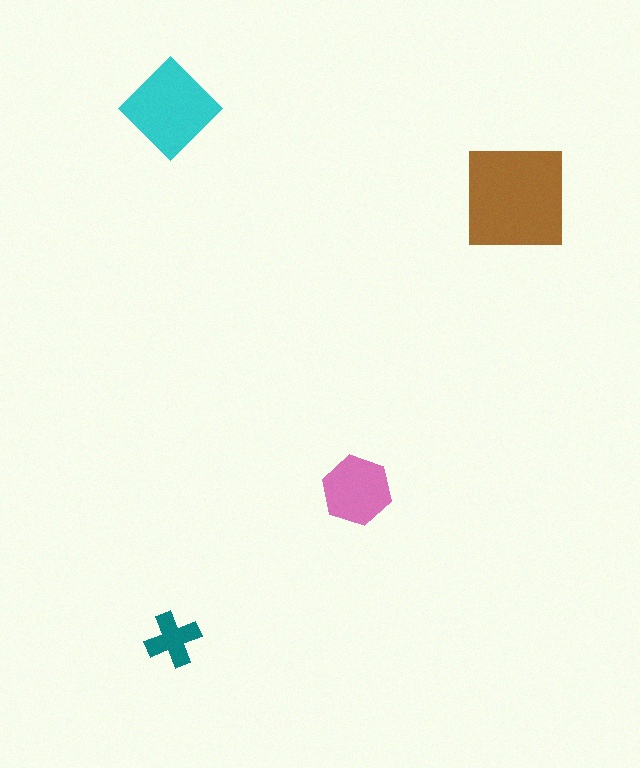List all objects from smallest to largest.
The teal cross, the pink hexagon, the cyan diamond, the brown square.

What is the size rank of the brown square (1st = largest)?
1st.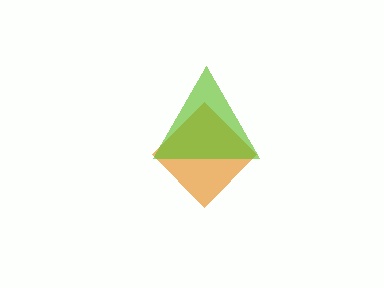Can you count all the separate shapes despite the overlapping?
Yes, there are 2 separate shapes.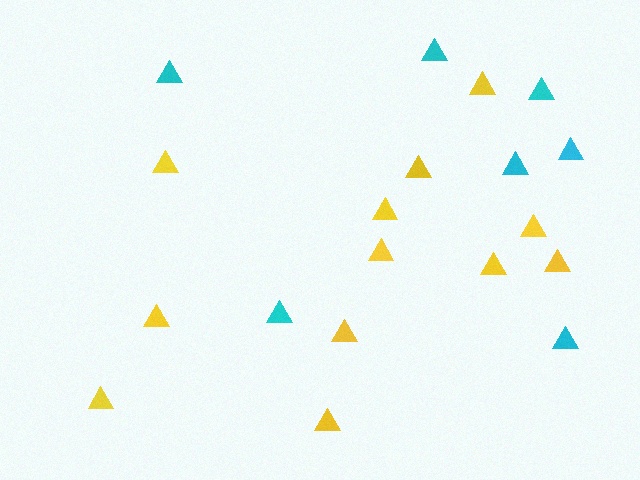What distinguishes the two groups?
There are 2 groups: one group of cyan triangles (7) and one group of yellow triangles (12).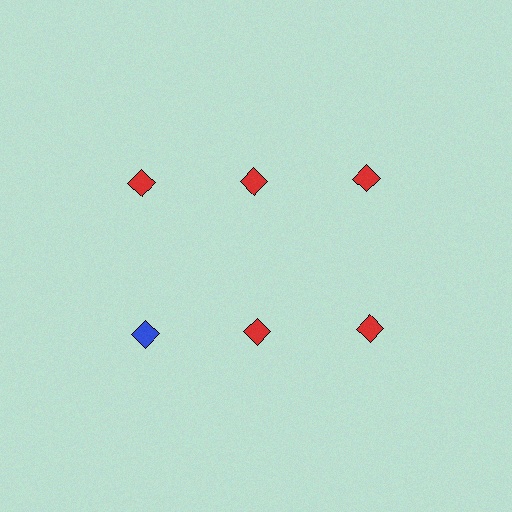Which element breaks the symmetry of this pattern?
The blue diamond in the second row, leftmost column breaks the symmetry. All other shapes are red diamonds.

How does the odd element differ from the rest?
It has a different color: blue instead of red.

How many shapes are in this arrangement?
There are 6 shapes arranged in a grid pattern.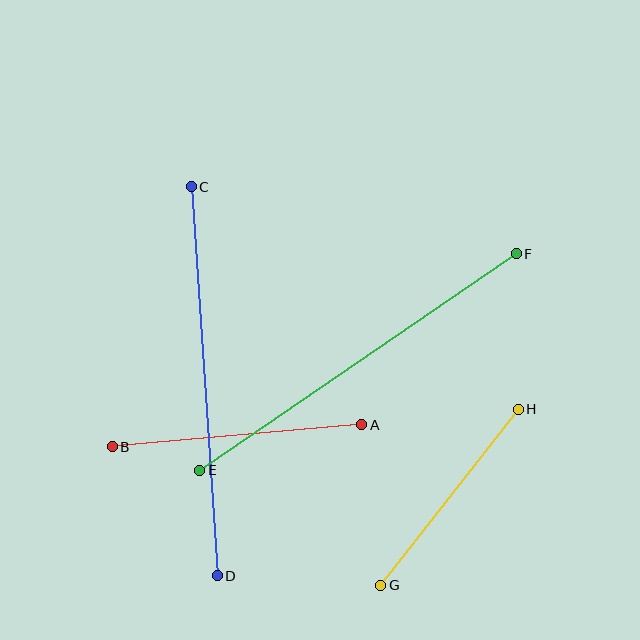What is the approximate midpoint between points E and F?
The midpoint is at approximately (358, 362) pixels.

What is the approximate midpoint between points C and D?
The midpoint is at approximately (204, 381) pixels.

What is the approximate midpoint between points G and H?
The midpoint is at approximately (450, 497) pixels.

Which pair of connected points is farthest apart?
Points C and D are farthest apart.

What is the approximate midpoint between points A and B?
The midpoint is at approximately (237, 436) pixels.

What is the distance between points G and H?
The distance is approximately 223 pixels.